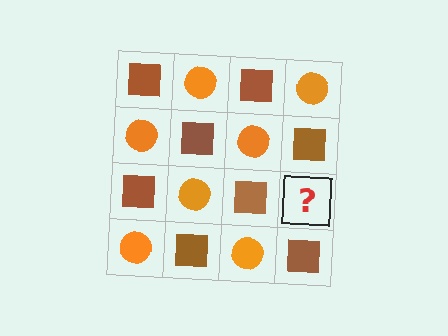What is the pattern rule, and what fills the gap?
The rule is that it alternates brown square and orange circle in a checkerboard pattern. The gap should be filled with an orange circle.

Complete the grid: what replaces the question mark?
The question mark should be replaced with an orange circle.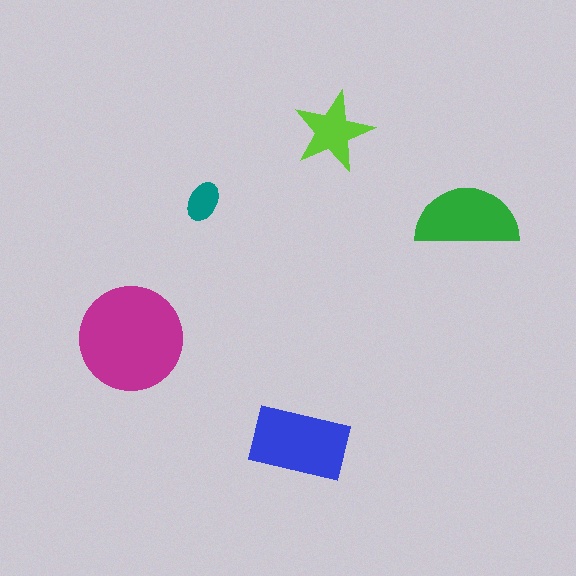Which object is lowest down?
The blue rectangle is bottommost.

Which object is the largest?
The magenta circle.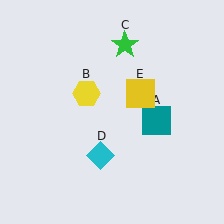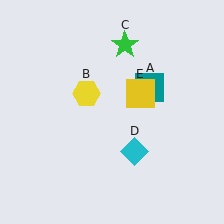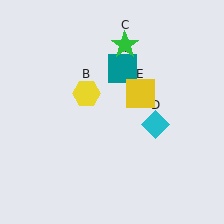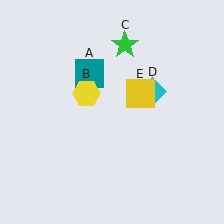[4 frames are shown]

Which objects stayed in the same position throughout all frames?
Yellow hexagon (object B) and green star (object C) and yellow square (object E) remained stationary.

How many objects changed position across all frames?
2 objects changed position: teal square (object A), cyan diamond (object D).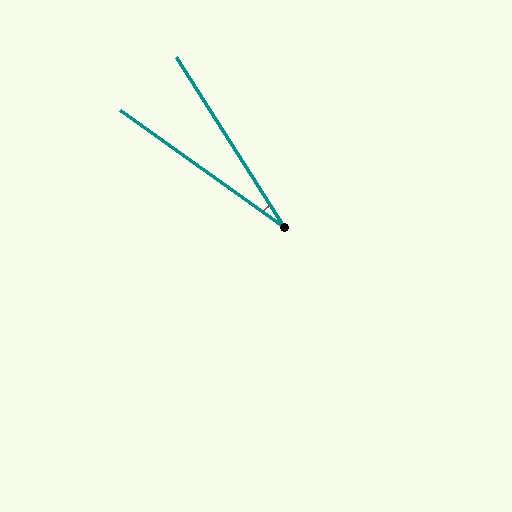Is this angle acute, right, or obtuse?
It is acute.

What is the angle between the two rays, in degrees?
Approximately 22 degrees.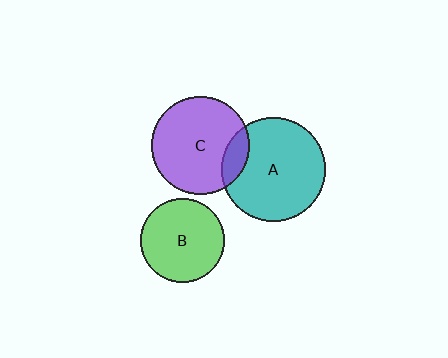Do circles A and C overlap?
Yes.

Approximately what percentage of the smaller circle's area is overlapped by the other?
Approximately 15%.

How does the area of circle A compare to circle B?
Approximately 1.6 times.